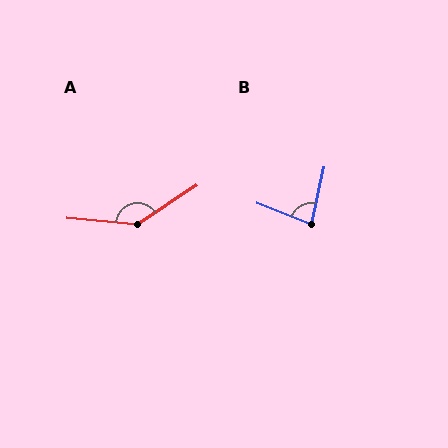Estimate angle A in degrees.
Approximately 141 degrees.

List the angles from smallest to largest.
B (80°), A (141°).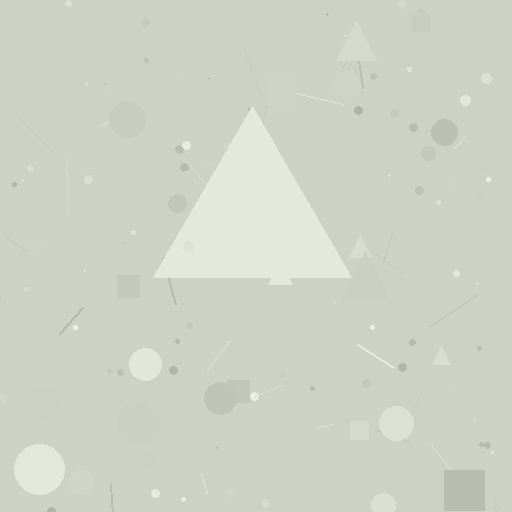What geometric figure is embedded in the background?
A triangle is embedded in the background.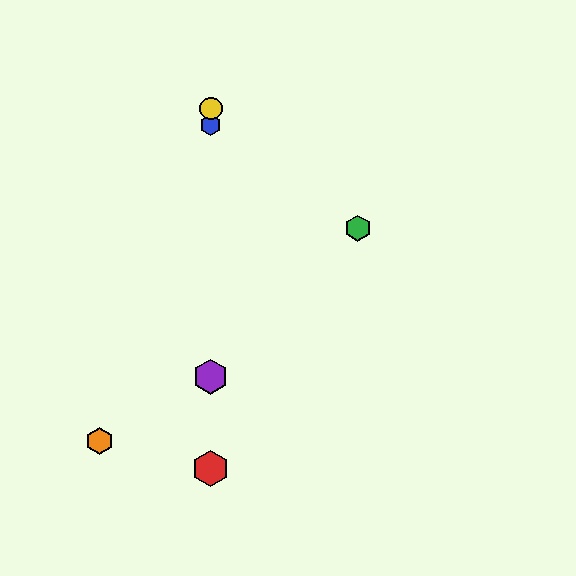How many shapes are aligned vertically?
4 shapes (the red hexagon, the blue hexagon, the yellow circle, the purple hexagon) are aligned vertically.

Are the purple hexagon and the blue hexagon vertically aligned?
Yes, both are at x≈211.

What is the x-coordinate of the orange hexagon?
The orange hexagon is at x≈99.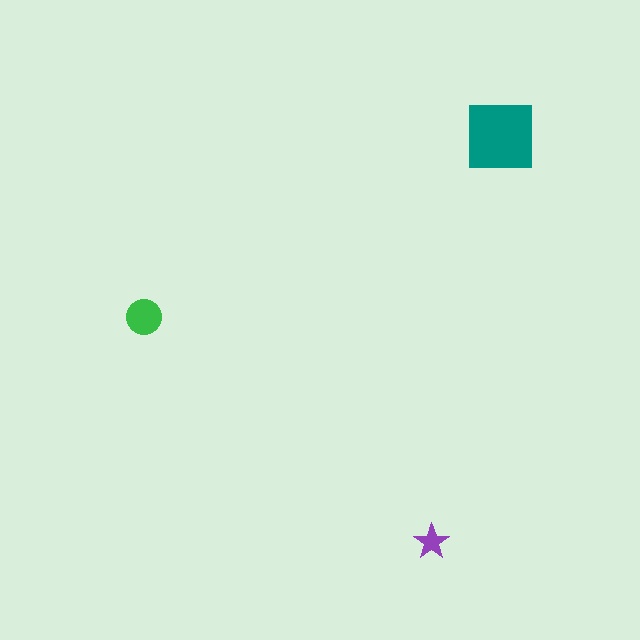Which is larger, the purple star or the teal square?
The teal square.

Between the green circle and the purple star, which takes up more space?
The green circle.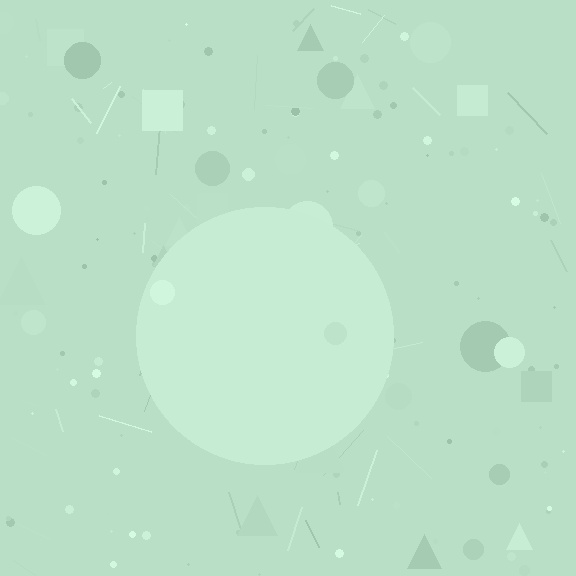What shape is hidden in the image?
A circle is hidden in the image.